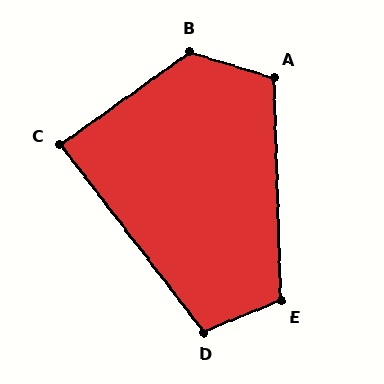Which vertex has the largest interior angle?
B, at approximately 127 degrees.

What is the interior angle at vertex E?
Approximately 110 degrees (obtuse).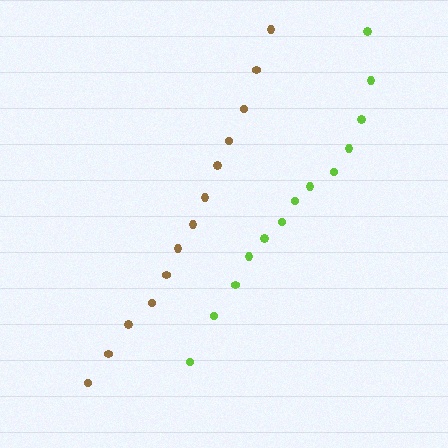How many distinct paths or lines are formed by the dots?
There are 2 distinct paths.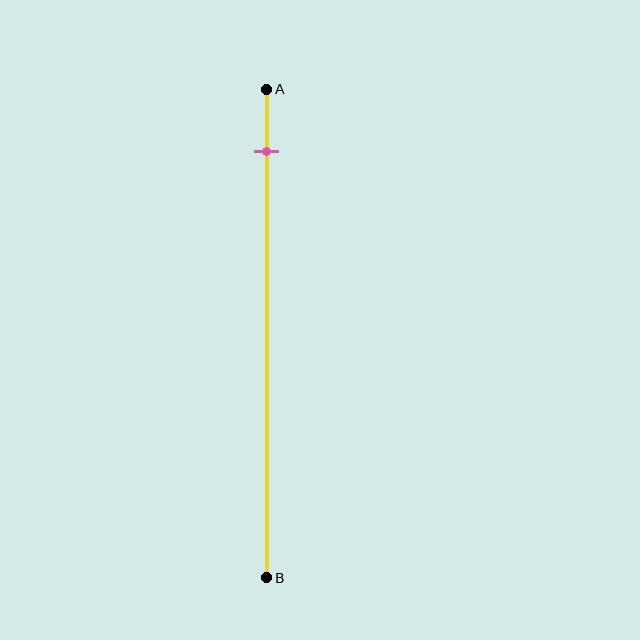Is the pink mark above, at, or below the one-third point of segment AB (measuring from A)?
The pink mark is above the one-third point of segment AB.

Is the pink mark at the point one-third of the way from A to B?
No, the mark is at about 15% from A, not at the 33% one-third point.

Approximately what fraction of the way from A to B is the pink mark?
The pink mark is approximately 15% of the way from A to B.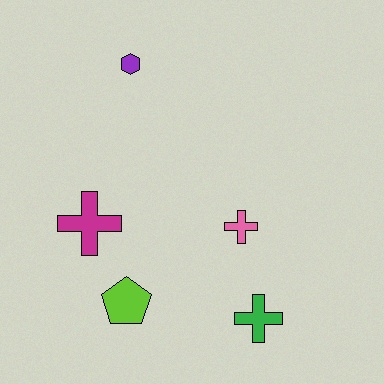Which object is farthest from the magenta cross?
The green cross is farthest from the magenta cross.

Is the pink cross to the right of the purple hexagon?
Yes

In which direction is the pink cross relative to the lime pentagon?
The pink cross is to the right of the lime pentagon.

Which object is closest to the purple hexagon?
The magenta cross is closest to the purple hexagon.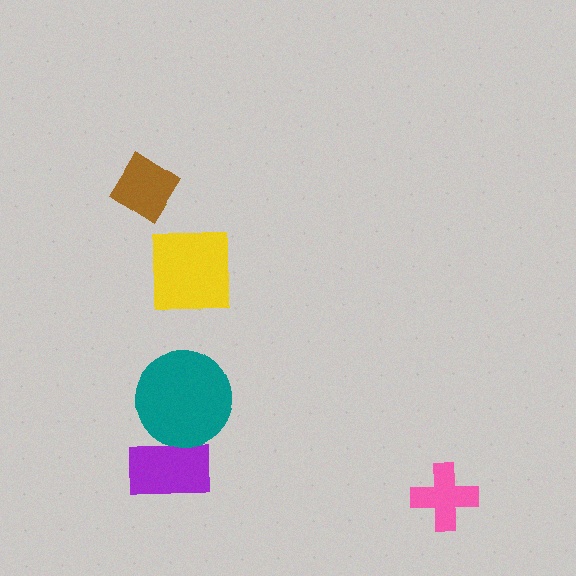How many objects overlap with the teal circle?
1 object overlaps with the teal circle.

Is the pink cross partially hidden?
No, no other shape covers it.